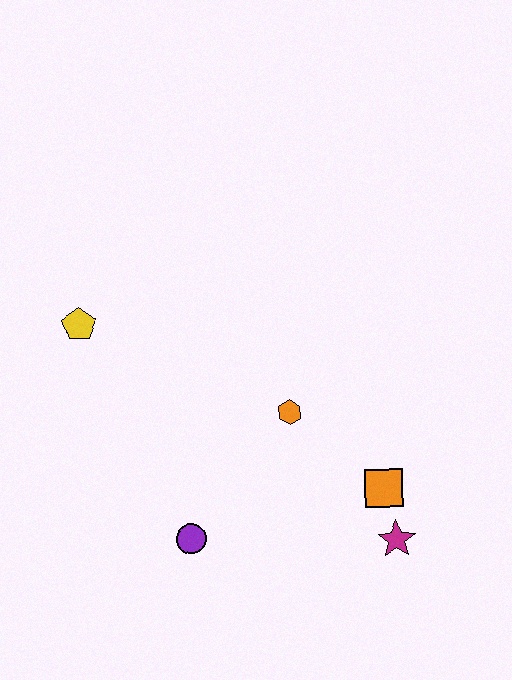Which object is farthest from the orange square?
The yellow pentagon is farthest from the orange square.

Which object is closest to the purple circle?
The orange hexagon is closest to the purple circle.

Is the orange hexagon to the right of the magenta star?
No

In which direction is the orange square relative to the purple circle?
The orange square is to the right of the purple circle.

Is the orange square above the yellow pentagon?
No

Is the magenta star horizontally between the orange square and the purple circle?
No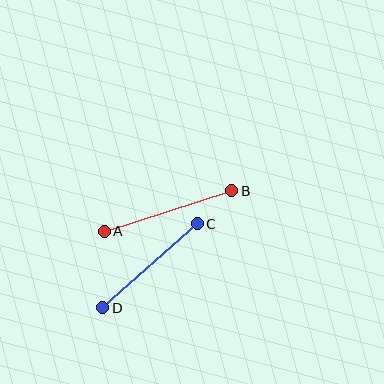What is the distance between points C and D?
The distance is approximately 126 pixels.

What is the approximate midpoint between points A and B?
The midpoint is at approximately (168, 211) pixels.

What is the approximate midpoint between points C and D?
The midpoint is at approximately (150, 266) pixels.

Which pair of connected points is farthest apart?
Points A and B are farthest apart.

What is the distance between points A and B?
The distance is approximately 134 pixels.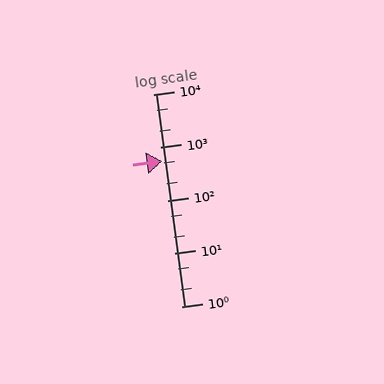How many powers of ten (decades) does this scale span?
The scale spans 4 decades, from 1 to 10000.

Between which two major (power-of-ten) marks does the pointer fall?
The pointer is between 100 and 1000.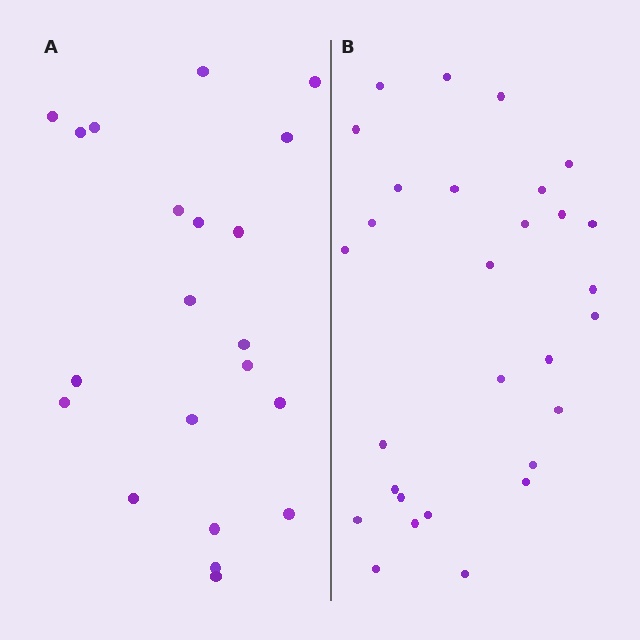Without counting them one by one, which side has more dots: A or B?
Region B (the right region) has more dots.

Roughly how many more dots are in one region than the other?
Region B has roughly 8 or so more dots than region A.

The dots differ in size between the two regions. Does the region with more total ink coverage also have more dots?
No. Region A has more total ink coverage because its dots are larger, but region B actually contains more individual dots. Total area can be misleading — the number of items is what matters here.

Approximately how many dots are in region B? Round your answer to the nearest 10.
About 30 dots. (The exact count is 29, which rounds to 30.)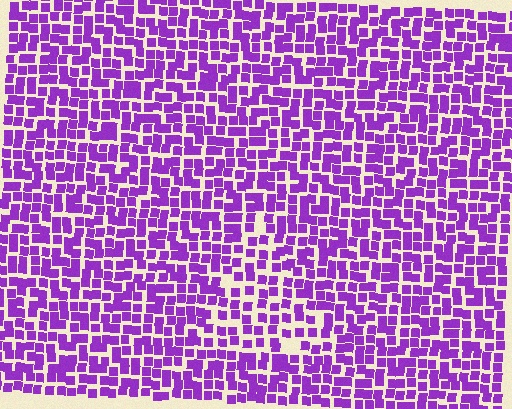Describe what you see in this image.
The image contains small purple elements arranged at two different densities. A triangle-shaped region is visible where the elements are less densely packed than the surrounding area.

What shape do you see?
I see a triangle.